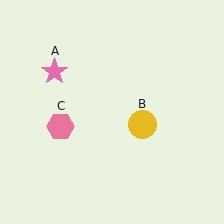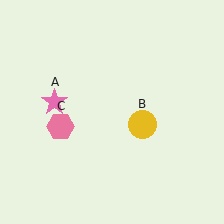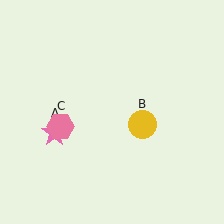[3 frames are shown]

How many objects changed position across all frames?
1 object changed position: pink star (object A).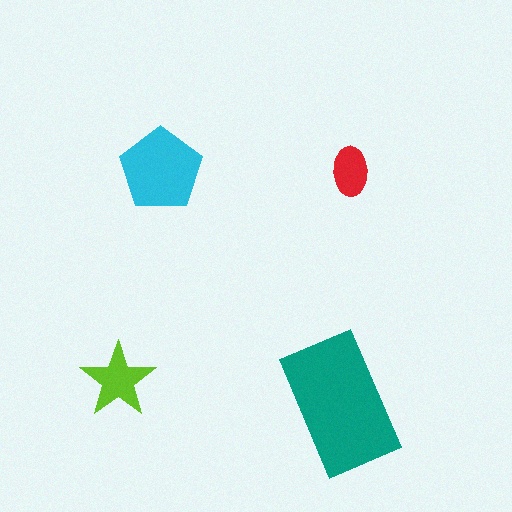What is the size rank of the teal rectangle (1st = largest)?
1st.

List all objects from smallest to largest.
The red ellipse, the lime star, the cyan pentagon, the teal rectangle.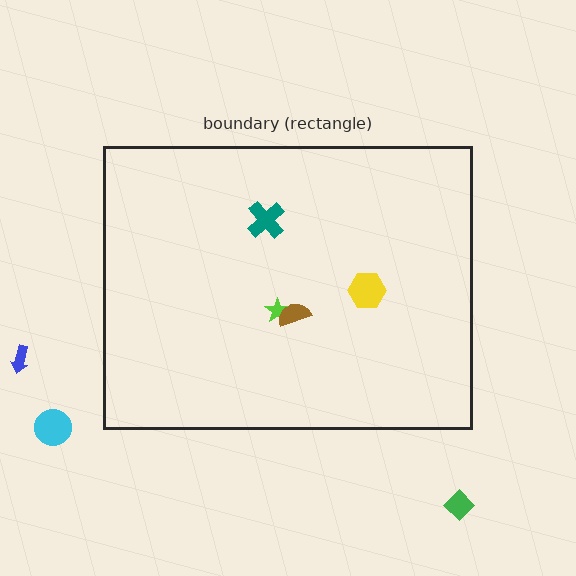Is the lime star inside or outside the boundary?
Inside.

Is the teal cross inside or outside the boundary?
Inside.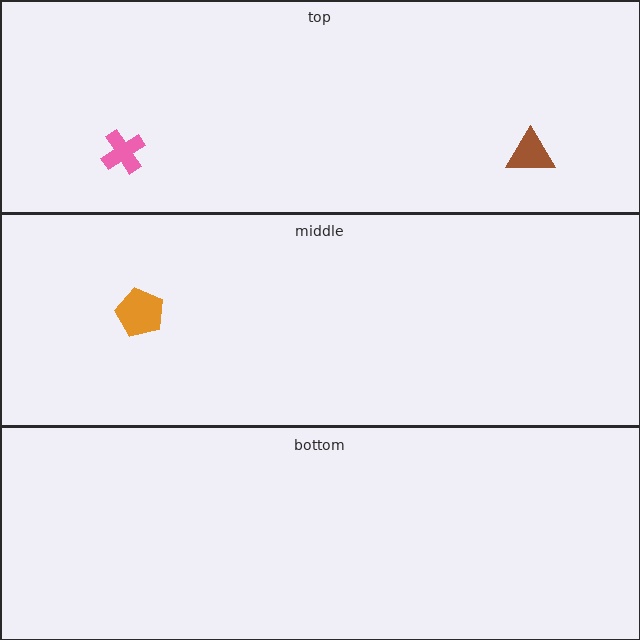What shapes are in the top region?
The brown triangle, the pink cross.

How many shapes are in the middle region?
1.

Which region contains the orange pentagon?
The middle region.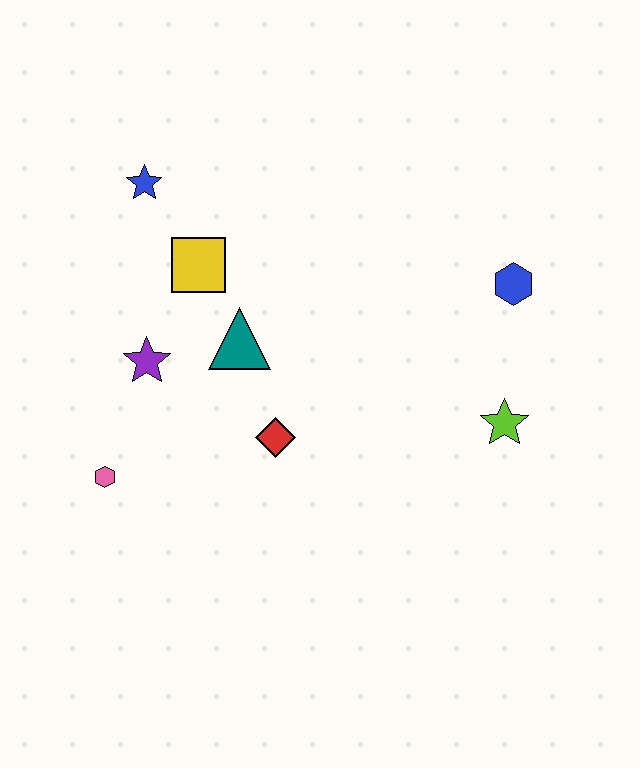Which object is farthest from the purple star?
The blue hexagon is farthest from the purple star.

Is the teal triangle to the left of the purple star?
No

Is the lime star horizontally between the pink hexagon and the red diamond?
No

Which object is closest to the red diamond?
The teal triangle is closest to the red diamond.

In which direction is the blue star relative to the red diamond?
The blue star is above the red diamond.